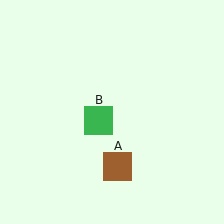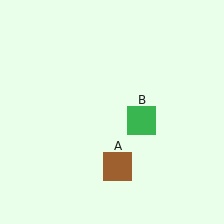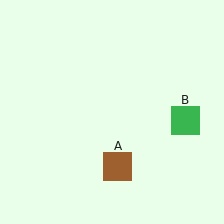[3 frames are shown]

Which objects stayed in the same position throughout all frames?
Brown square (object A) remained stationary.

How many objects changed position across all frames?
1 object changed position: green square (object B).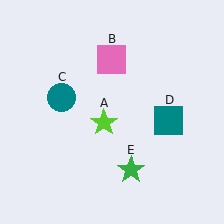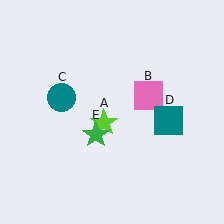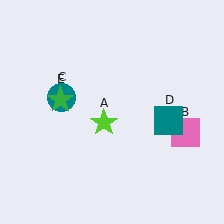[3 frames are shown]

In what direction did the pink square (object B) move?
The pink square (object B) moved down and to the right.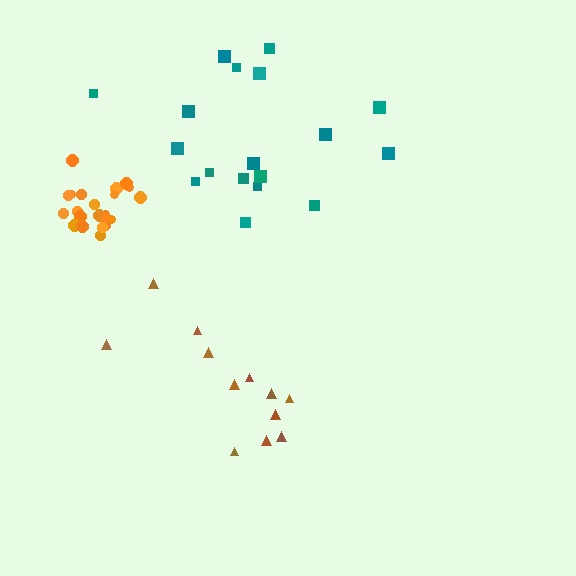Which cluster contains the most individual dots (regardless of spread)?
Orange (23).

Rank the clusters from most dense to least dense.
orange, teal, brown.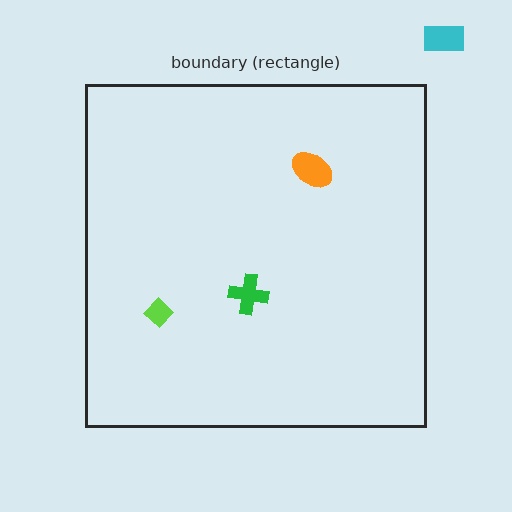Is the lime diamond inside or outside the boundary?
Inside.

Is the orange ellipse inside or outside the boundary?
Inside.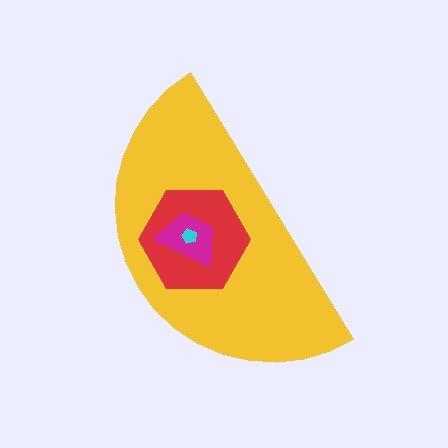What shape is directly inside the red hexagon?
The magenta trapezoid.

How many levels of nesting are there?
4.